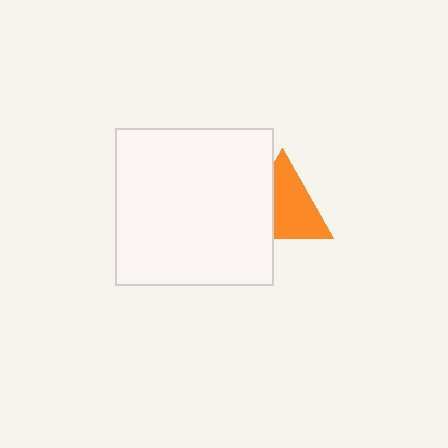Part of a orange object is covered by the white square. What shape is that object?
It is a triangle.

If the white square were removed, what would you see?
You would see the complete orange triangle.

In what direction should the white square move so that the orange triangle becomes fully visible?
The white square should move left. That is the shortest direction to clear the overlap and leave the orange triangle fully visible.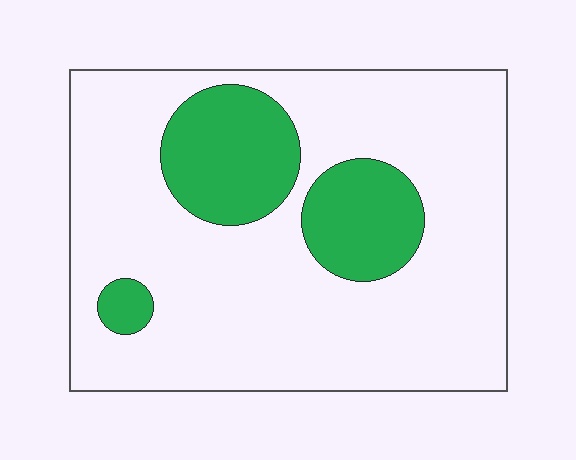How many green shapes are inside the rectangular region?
3.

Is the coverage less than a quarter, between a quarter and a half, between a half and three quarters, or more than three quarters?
Less than a quarter.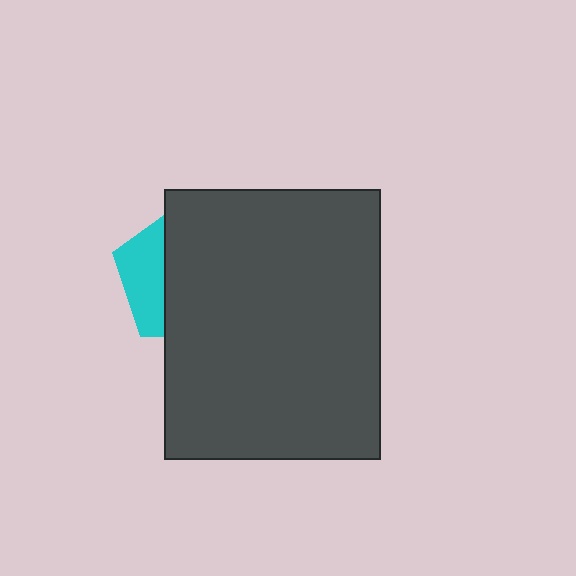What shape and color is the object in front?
The object in front is a dark gray rectangle.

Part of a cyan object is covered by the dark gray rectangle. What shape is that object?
It is a pentagon.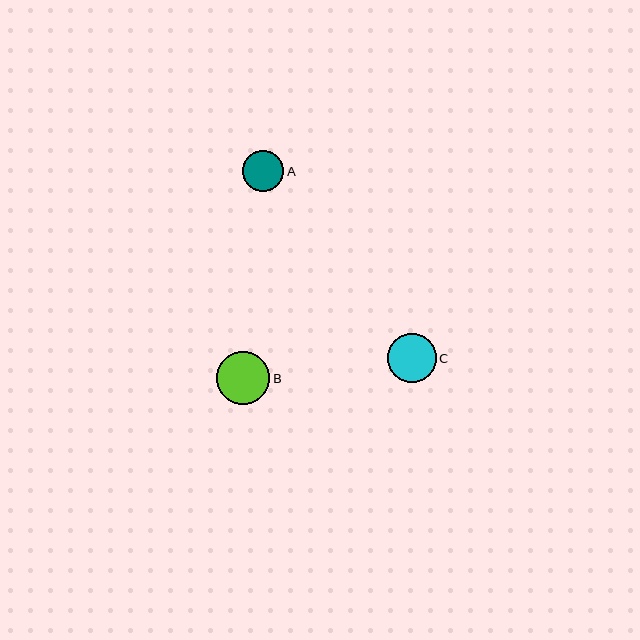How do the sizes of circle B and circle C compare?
Circle B and circle C are approximately the same size.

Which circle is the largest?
Circle B is the largest with a size of approximately 53 pixels.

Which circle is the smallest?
Circle A is the smallest with a size of approximately 42 pixels.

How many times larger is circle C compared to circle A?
Circle C is approximately 1.2 times the size of circle A.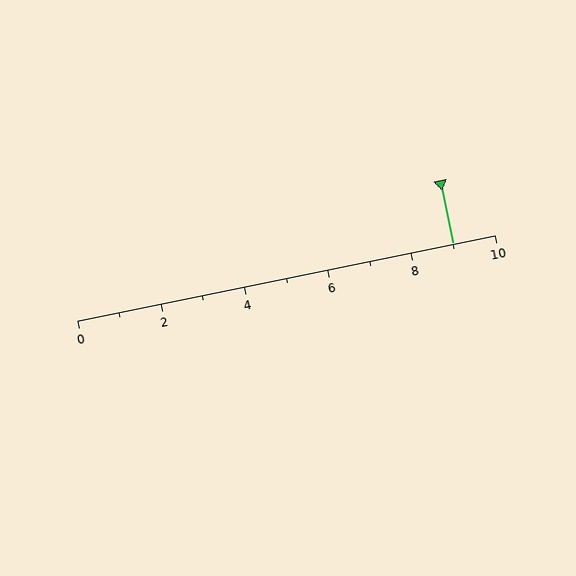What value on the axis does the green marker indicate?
The marker indicates approximately 9.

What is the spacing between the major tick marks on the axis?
The major ticks are spaced 2 apart.